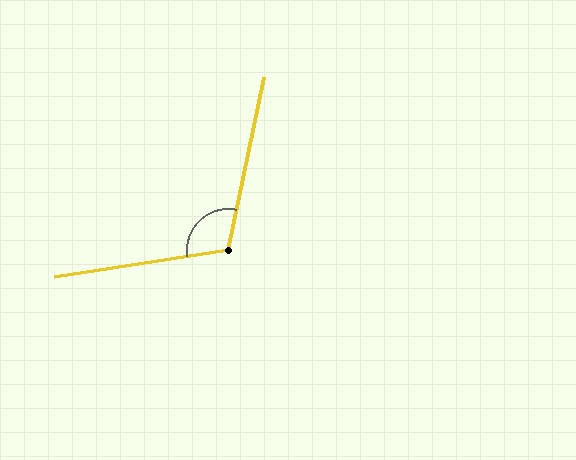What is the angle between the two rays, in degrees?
Approximately 111 degrees.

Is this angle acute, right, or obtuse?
It is obtuse.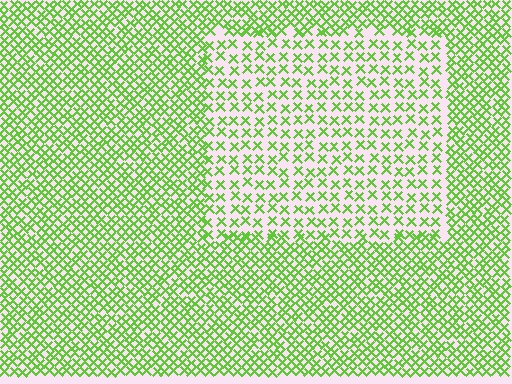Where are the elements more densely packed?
The elements are more densely packed outside the rectangle boundary.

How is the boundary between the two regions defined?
The boundary is defined by a change in element density (approximately 2.0x ratio). All elements are the same color, size, and shape.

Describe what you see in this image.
The image contains small lime elements arranged at two different densities. A rectangle-shaped region is visible where the elements are less densely packed than the surrounding area.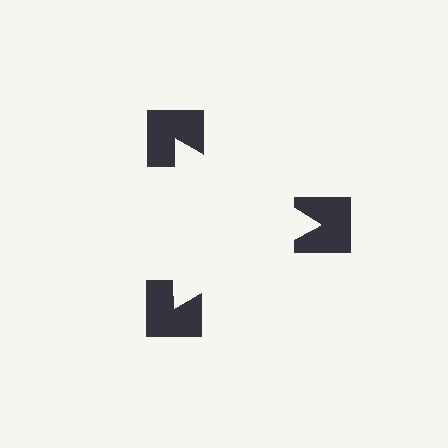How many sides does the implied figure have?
3 sides.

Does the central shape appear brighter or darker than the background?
It typically appears slightly brighter than the background, even though no actual brightness change is drawn.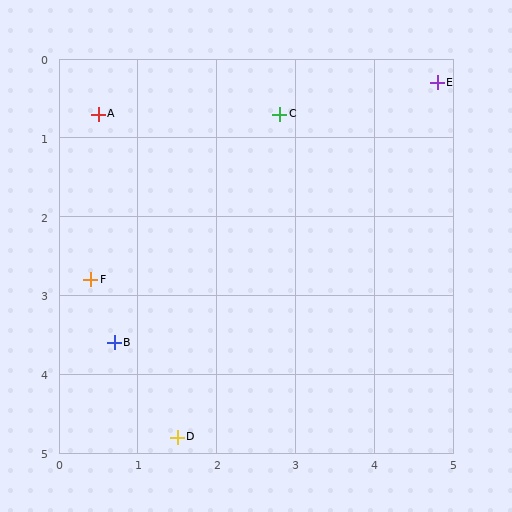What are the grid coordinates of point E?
Point E is at approximately (4.8, 0.3).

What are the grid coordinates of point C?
Point C is at approximately (2.8, 0.7).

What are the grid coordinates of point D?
Point D is at approximately (1.5, 4.8).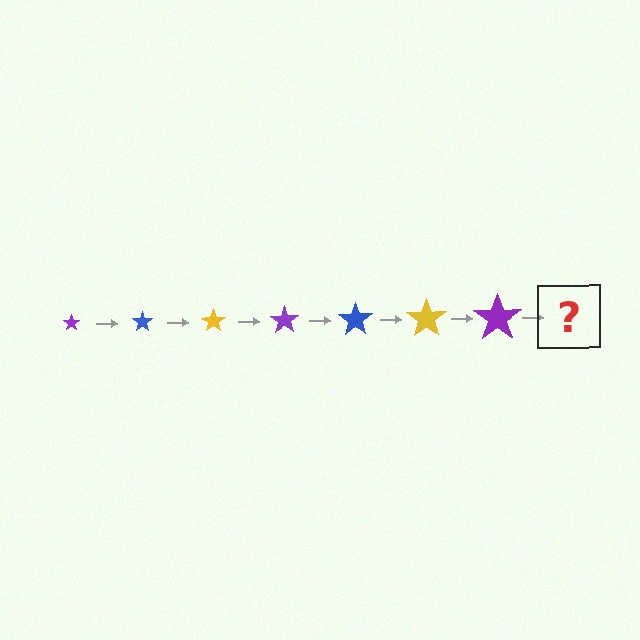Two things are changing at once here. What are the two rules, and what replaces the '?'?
The two rules are that the star grows larger each step and the color cycles through purple, blue, and yellow. The '?' should be a blue star, larger than the previous one.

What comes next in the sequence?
The next element should be a blue star, larger than the previous one.